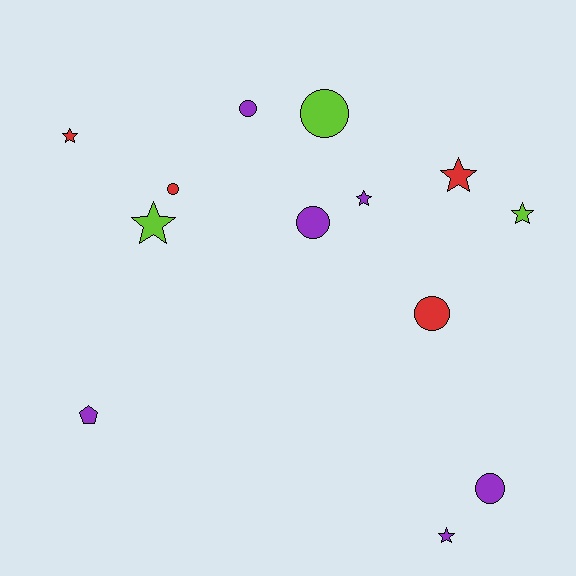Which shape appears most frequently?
Circle, with 6 objects.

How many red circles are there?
There are 2 red circles.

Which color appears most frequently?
Purple, with 6 objects.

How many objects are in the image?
There are 13 objects.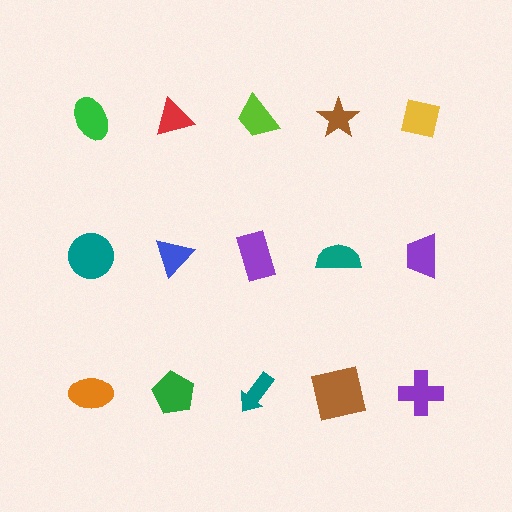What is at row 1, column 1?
A green ellipse.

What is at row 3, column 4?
A brown square.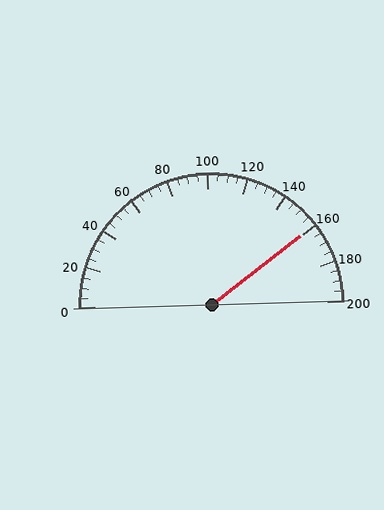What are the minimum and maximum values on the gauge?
The gauge ranges from 0 to 200.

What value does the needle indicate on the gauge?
The needle indicates approximately 160.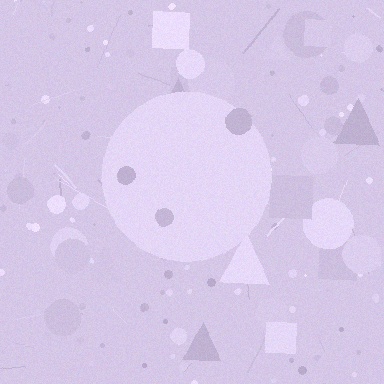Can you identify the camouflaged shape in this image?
The camouflaged shape is a circle.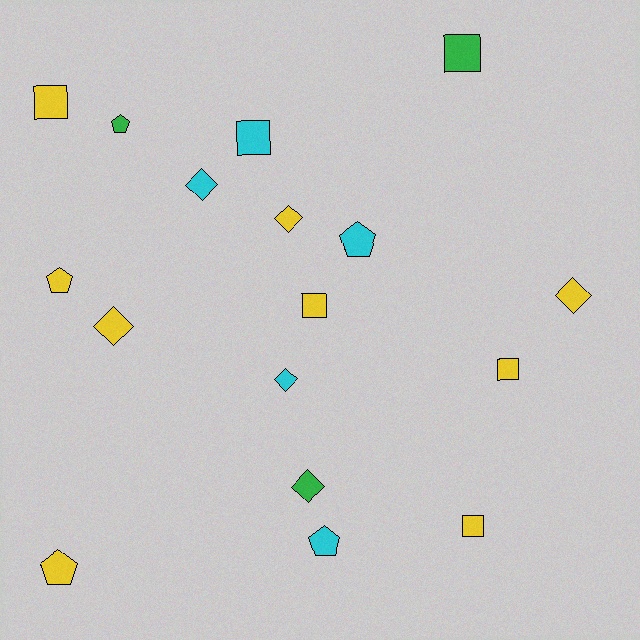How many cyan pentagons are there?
There are 2 cyan pentagons.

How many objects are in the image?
There are 17 objects.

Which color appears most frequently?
Yellow, with 9 objects.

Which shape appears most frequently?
Diamond, with 6 objects.